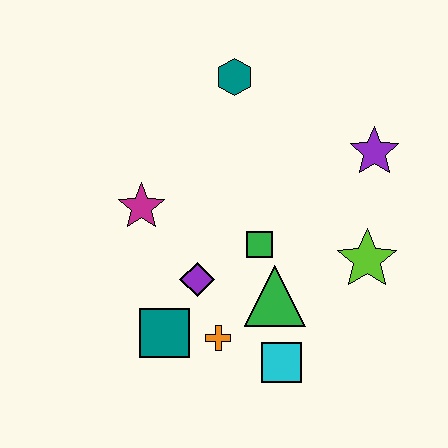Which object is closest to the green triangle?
The green square is closest to the green triangle.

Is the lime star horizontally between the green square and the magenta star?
No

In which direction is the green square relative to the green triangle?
The green square is above the green triangle.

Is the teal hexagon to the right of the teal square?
Yes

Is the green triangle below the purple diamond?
Yes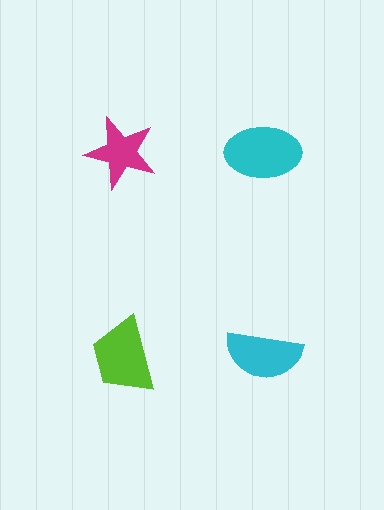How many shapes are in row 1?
2 shapes.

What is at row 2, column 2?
A cyan semicircle.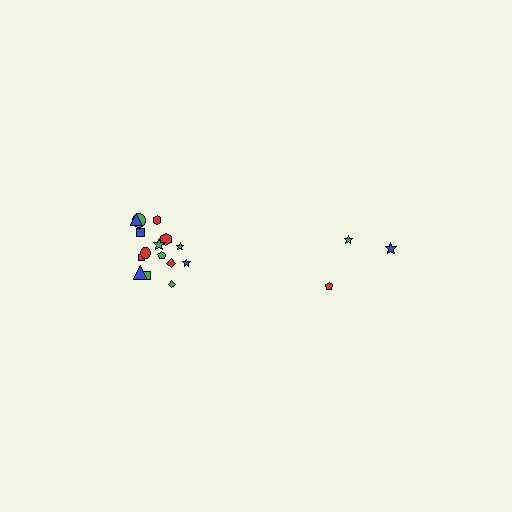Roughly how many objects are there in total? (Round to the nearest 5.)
Roughly 20 objects in total.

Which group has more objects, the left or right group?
The left group.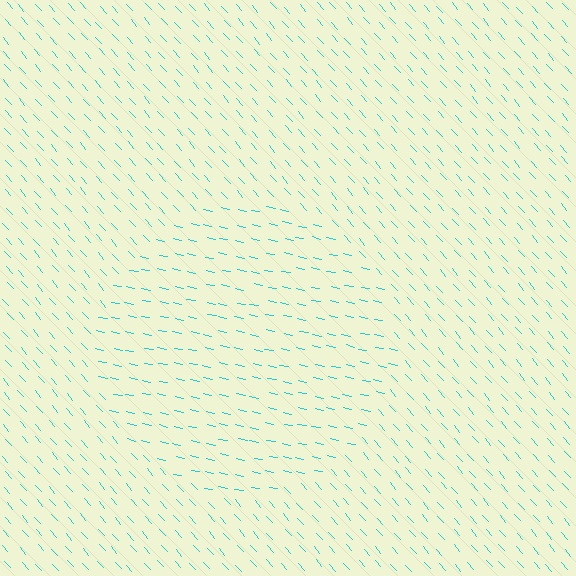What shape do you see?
I see a circle.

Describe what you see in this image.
The image is filled with small cyan line segments. A circle region in the image has lines oriented differently from the surrounding lines, creating a visible texture boundary.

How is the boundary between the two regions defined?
The boundary is defined purely by a change in line orientation (approximately 36 degrees difference). All lines are the same color and thickness.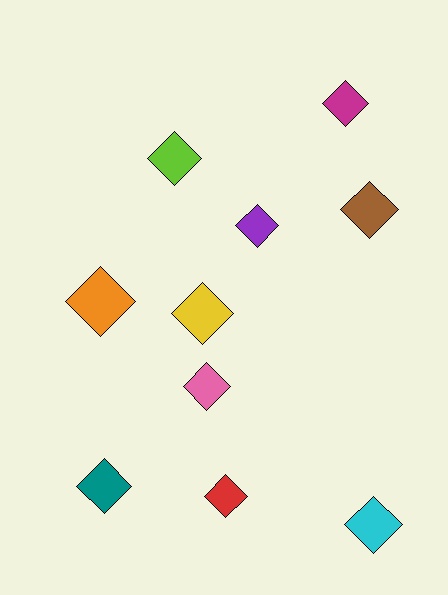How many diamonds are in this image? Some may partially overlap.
There are 10 diamonds.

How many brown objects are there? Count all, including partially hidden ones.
There is 1 brown object.